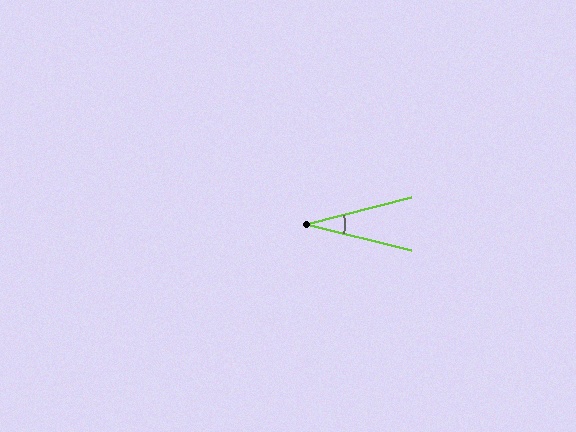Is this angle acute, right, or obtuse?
It is acute.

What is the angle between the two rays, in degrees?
Approximately 28 degrees.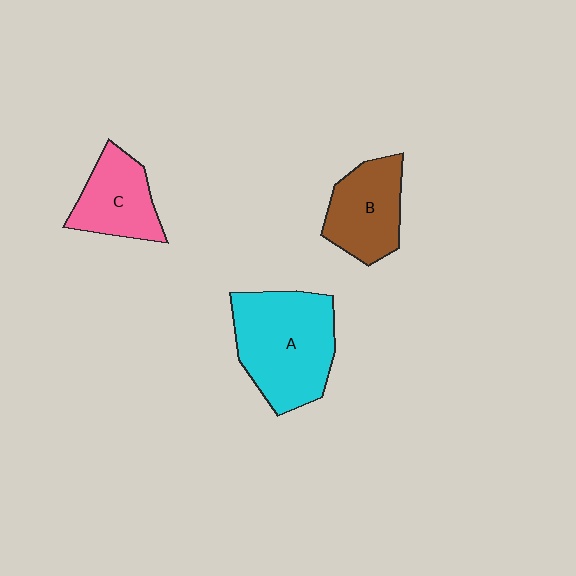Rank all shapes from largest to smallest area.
From largest to smallest: A (cyan), B (brown), C (pink).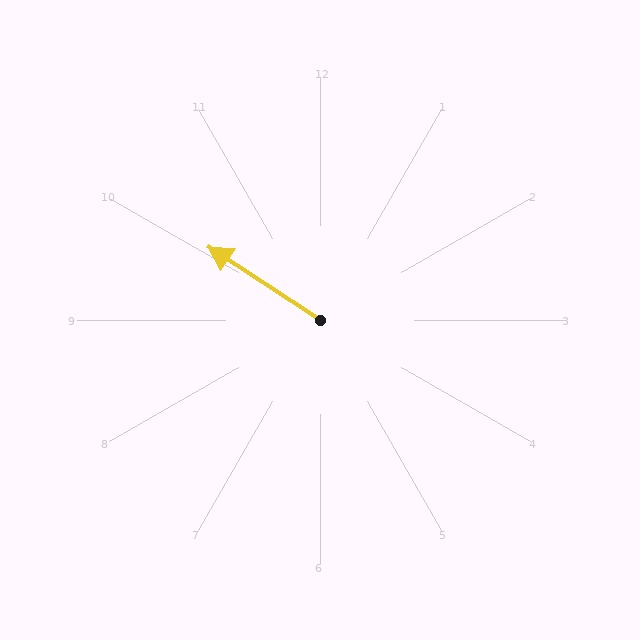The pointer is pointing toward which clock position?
Roughly 10 o'clock.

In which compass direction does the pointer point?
Northwest.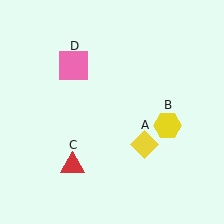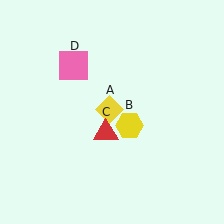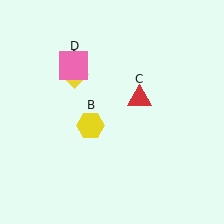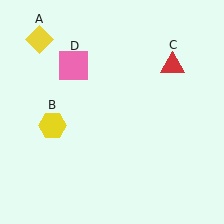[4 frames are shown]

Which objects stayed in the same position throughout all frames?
Pink square (object D) remained stationary.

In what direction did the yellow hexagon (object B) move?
The yellow hexagon (object B) moved left.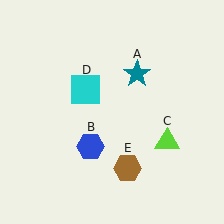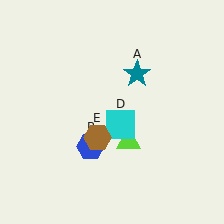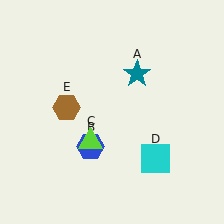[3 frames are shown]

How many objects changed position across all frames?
3 objects changed position: lime triangle (object C), cyan square (object D), brown hexagon (object E).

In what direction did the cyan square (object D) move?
The cyan square (object D) moved down and to the right.